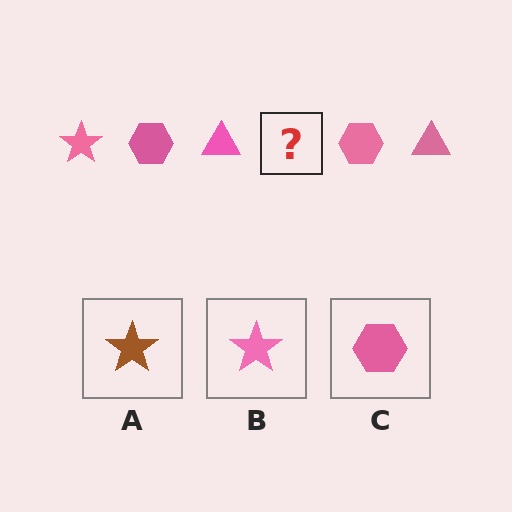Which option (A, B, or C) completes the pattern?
B.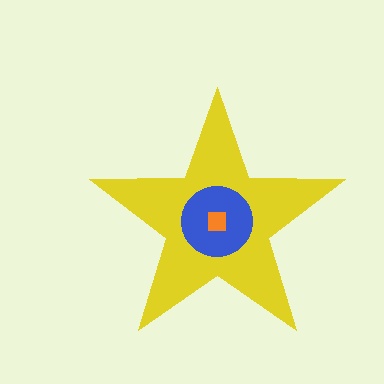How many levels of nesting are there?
3.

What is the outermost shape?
The yellow star.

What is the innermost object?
The orange square.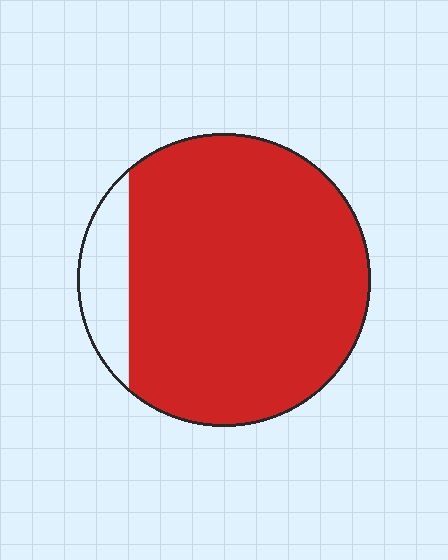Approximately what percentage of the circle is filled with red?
Approximately 90%.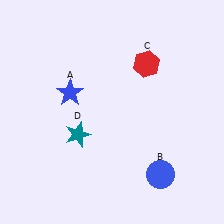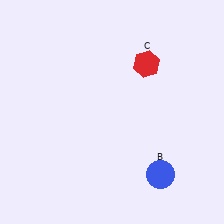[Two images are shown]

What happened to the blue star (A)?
The blue star (A) was removed in Image 2. It was in the top-left area of Image 1.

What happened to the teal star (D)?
The teal star (D) was removed in Image 2. It was in the bottom-left area of Image 1.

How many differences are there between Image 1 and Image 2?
There are 2 differences between the two images.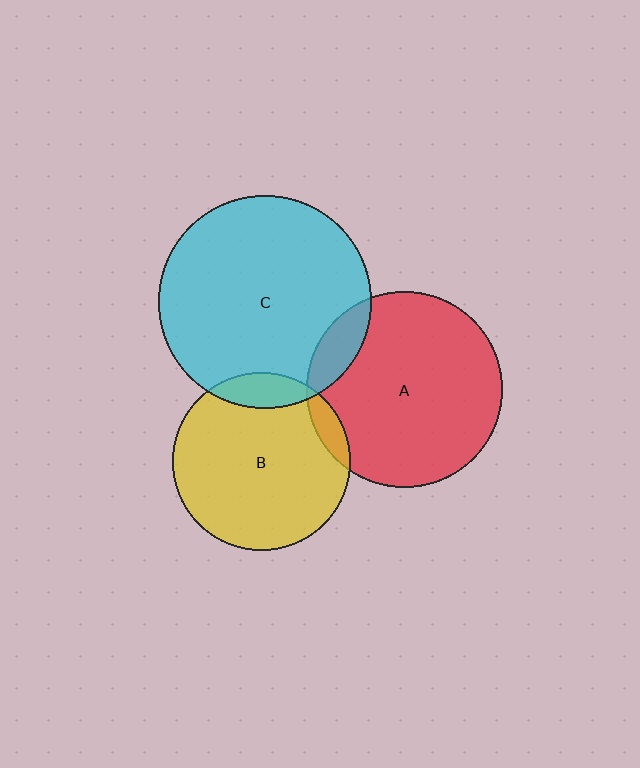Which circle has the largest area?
Circle C (cyan).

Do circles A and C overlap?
Yes.